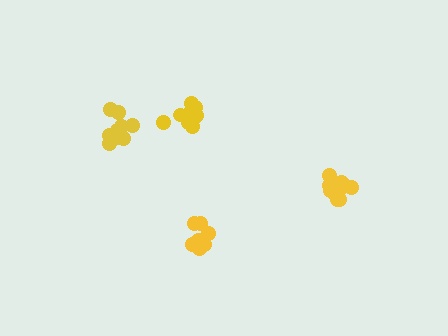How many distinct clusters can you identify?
There are 4 distinct clusters.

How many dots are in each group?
Group 1: 13 dots, Group 2: 10 dots, Group 3: 8 dots, Group 4: 10 dots (41 total).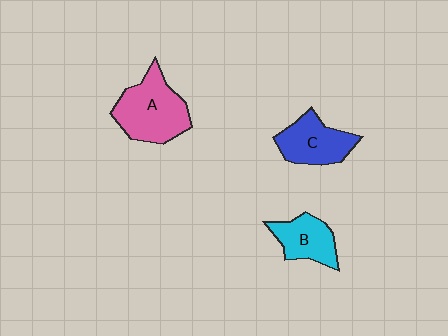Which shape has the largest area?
Shape A (pink).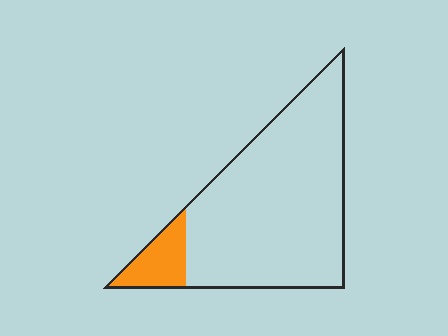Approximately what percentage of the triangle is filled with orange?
Approximately 10%.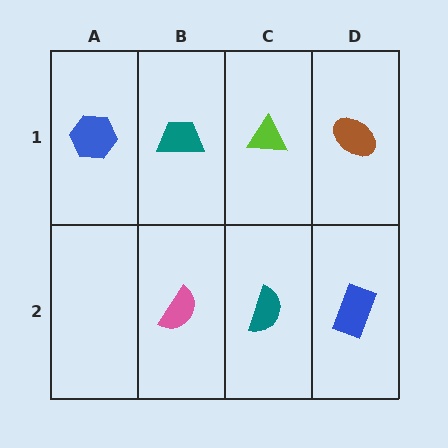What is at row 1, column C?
A lime triangle.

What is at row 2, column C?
A teal semicircle.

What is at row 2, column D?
A blue rectangle.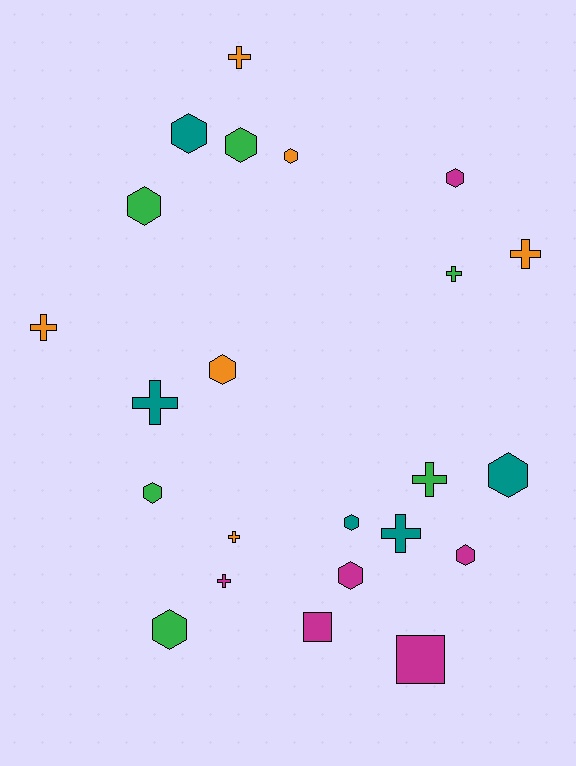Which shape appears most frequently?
Hexagon, with 12 objects.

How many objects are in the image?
There are 23 objects.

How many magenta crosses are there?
There is 1 magenta cross.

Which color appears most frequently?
Magenta, with 6 objects.